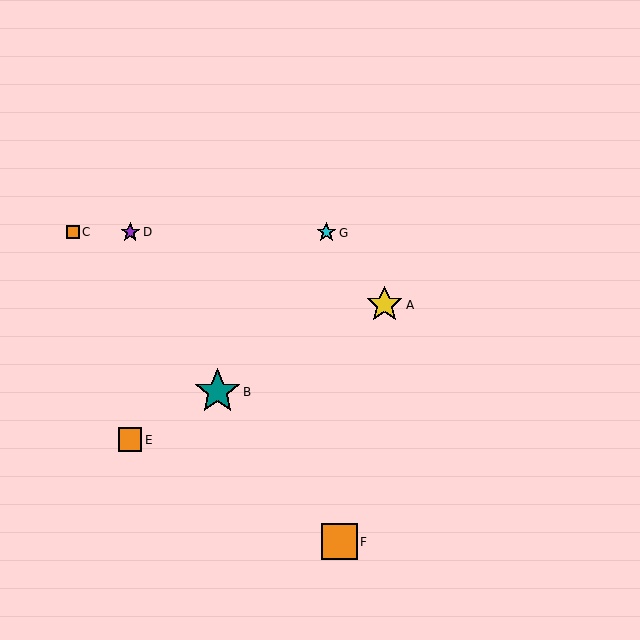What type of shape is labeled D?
Shape D is a purple star.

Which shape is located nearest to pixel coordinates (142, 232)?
The purple star (labeled D) at (130, 232) is nearest to that location.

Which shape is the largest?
The teal star (labeled B) is the largest.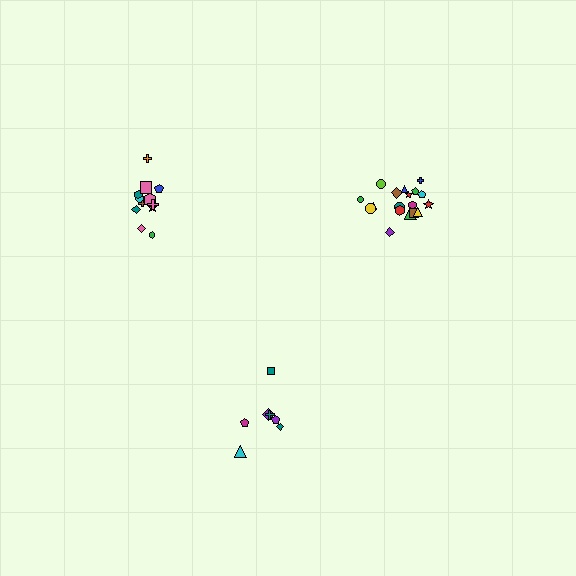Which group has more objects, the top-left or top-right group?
The top-right group.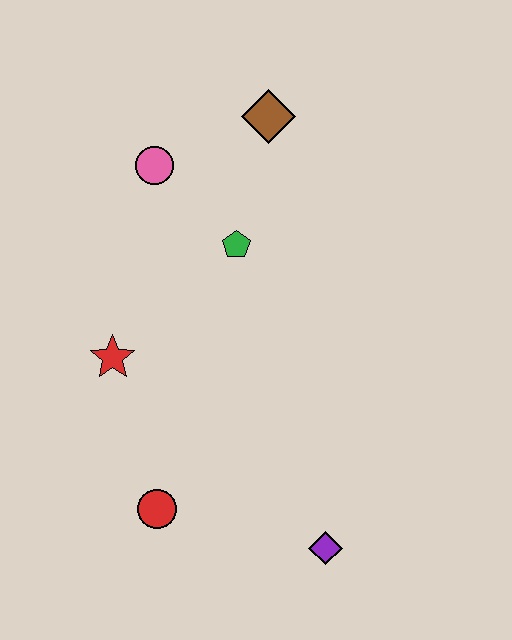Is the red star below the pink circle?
Yes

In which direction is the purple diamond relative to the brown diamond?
The purple diamond is below the brown diamond.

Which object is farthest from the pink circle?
The purple diamond is farthest from the pink circle.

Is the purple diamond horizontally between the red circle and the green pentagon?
No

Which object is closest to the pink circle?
The green pentagon is closest to the pink circle.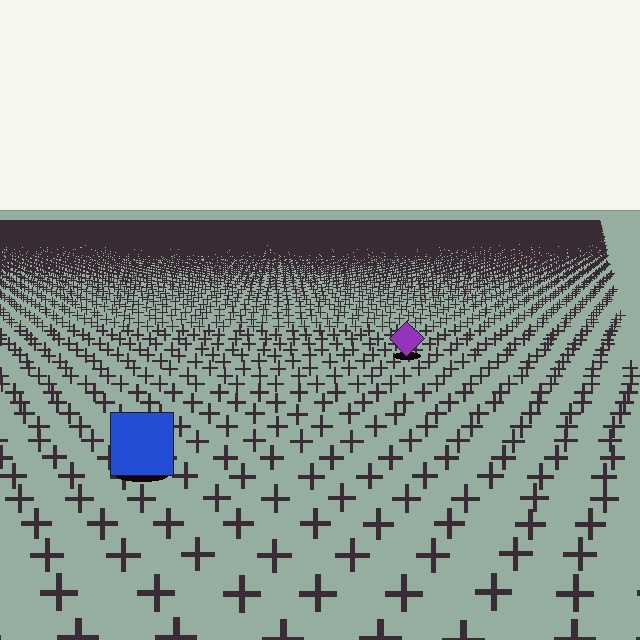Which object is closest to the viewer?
The blue square is closest. The texture marks near it are larger and more spread out.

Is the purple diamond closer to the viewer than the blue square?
No. The blue square is closer — you can tell from the texture gradient: the ground texture is coarser near it.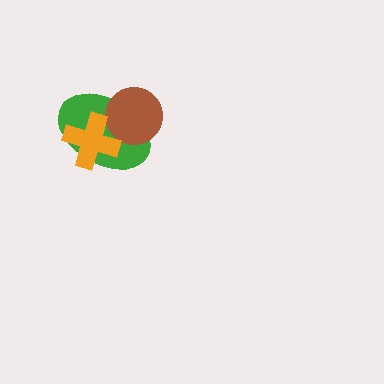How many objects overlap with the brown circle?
2 objects overlap with the brown circle.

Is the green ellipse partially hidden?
Yes, it is partially covered by another shape.